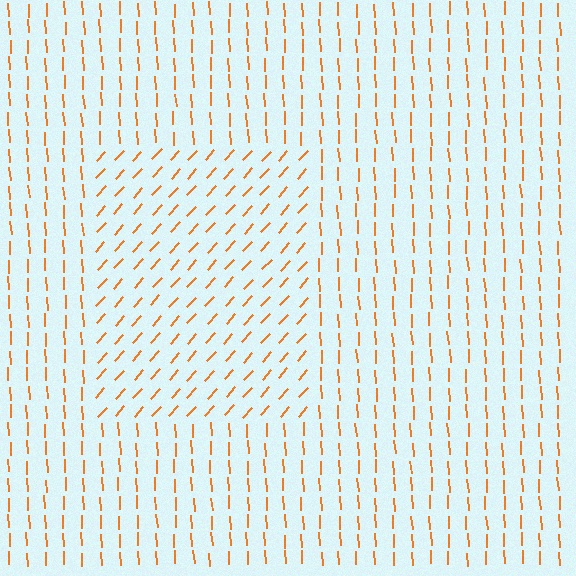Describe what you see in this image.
The image is filled with small orange line segments. A rectangle region in the image has lines oriented differently from the surrounding lines, creating a visible texture boundary.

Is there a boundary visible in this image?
Yes, there is a texture boundary formed by a change in line orientation.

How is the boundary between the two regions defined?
The boundary is defined purely by a change in line orientation (approximately 45 degrees difference). All lines are the same color and thickness.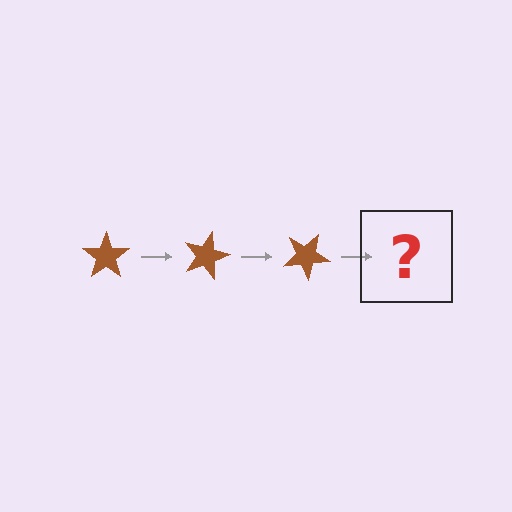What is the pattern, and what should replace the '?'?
The pattern is that the star rotates 15 degrees each step. The '?' should be a brown star rotated 45 degrees.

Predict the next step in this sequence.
The next step is a brown star rotated 45 degrees.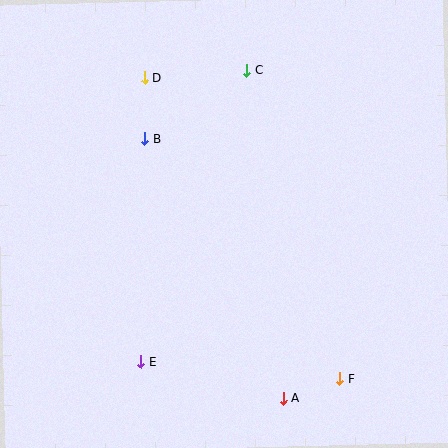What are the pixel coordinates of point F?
Point F is at (339, 379).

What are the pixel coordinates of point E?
Point E is at (141, 362).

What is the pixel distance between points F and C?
The distance between F and C is 322 pixels.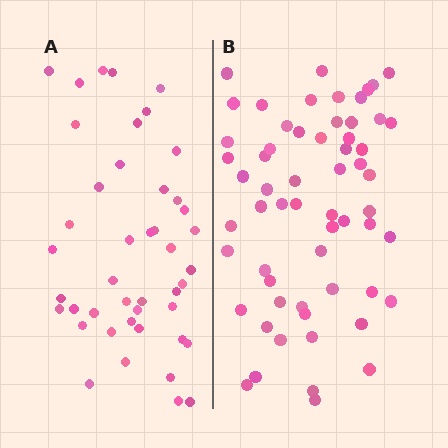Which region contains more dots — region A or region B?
Region B (the right region) has more dots.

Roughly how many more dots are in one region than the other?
Region B has approximately 15 more dots than region A.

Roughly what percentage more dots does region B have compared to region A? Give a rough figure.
About 35% more.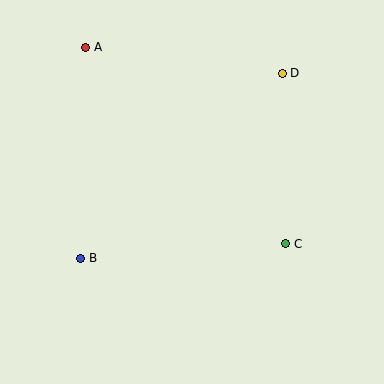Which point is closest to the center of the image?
Point C at (286, 244) is closest to the center.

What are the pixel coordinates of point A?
Point A is at (86, 47).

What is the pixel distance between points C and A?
The distance between C and A is 281 pixels.